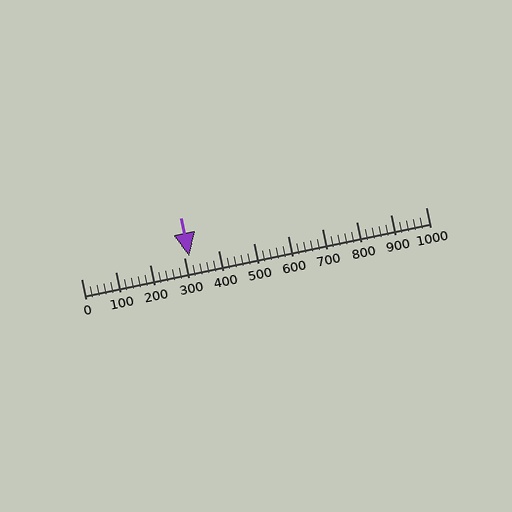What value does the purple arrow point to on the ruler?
The purple arrow points to approximately 314.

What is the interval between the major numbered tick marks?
The major tick marks are spaced 100 units apart.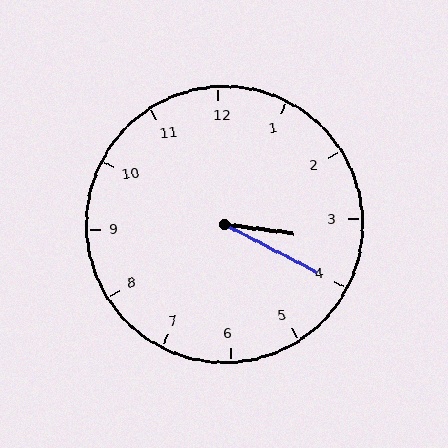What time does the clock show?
3:20.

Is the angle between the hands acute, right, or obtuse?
It is acute.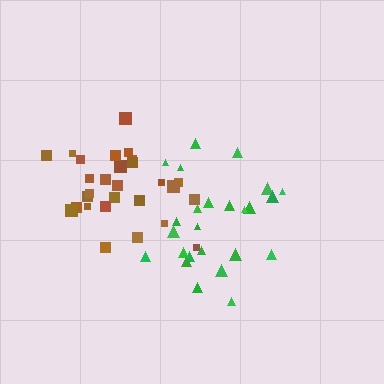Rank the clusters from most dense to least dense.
green, brown.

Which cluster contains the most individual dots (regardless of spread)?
Brown (28).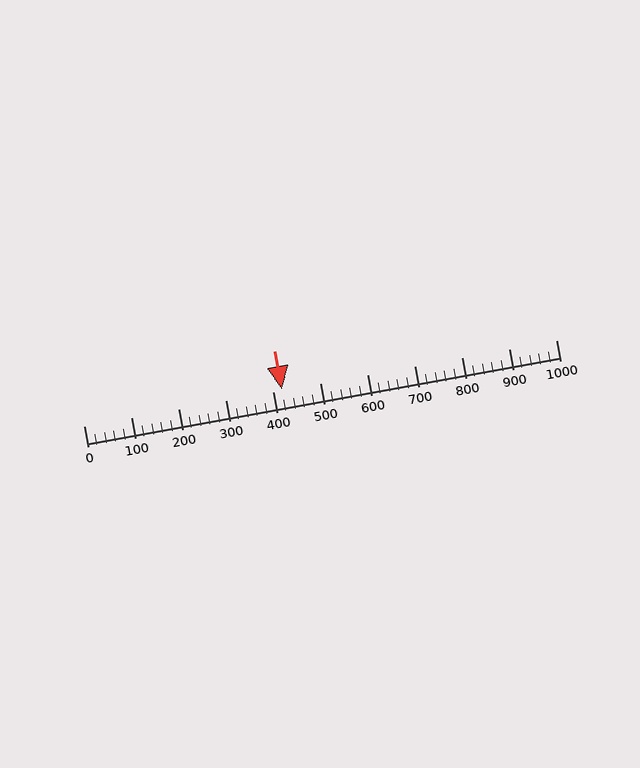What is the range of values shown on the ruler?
The ruler shows values from 0 to 1000.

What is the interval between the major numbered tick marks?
The major tick marks are spaced 100 units apart.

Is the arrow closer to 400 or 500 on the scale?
The arrow is closer to 400.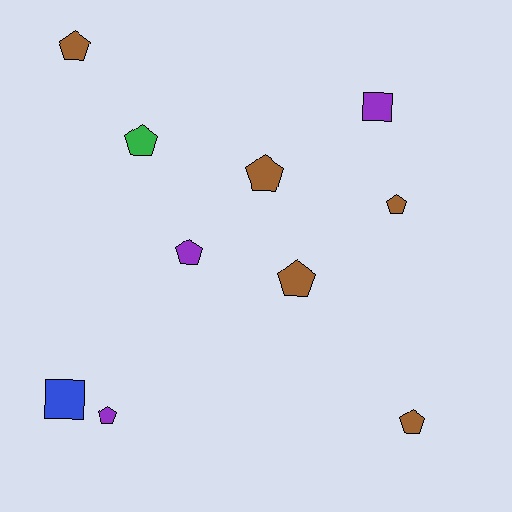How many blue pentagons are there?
There are no blue pentagons.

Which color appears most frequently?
Brown, with 5 objects.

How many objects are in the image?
There are 10 objects.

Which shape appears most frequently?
Pentagon, with 8 objects.